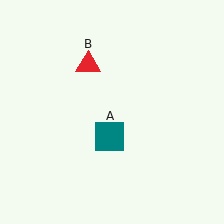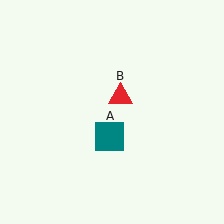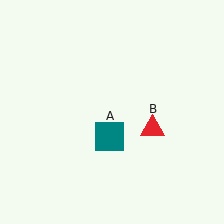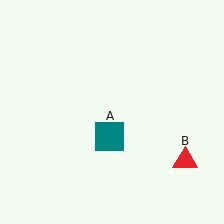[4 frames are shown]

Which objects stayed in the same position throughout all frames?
Teal square (object A) remained stationary.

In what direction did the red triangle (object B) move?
The red triangle (object B) moved down and to the right.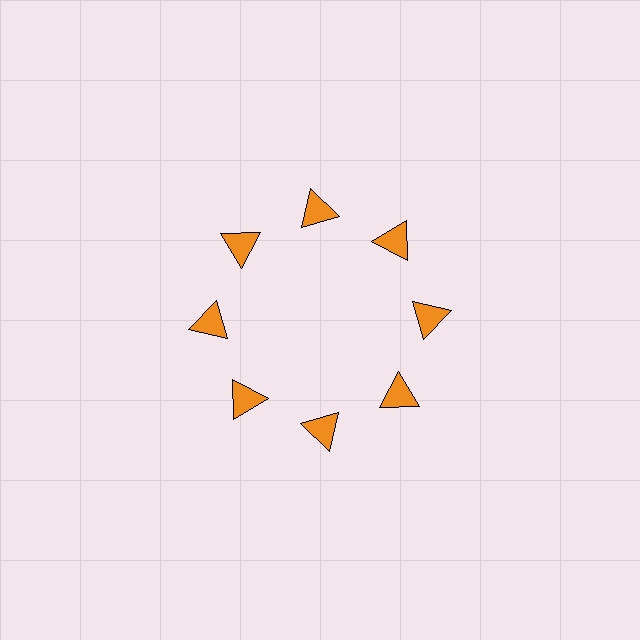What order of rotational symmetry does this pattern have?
This pattern has 8-fold rotational symmetry.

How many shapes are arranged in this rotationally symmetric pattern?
There are 8 shapes, arranged in 8 groups of 1.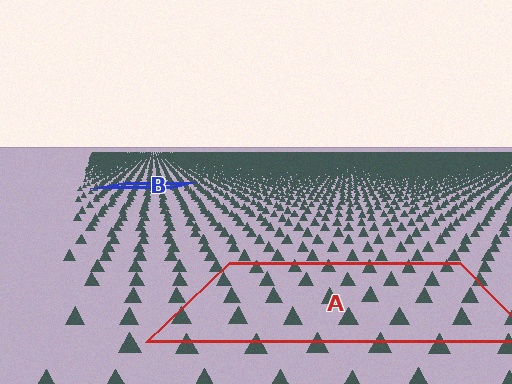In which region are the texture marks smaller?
The texture marks are smaller in region B, because it is farther away.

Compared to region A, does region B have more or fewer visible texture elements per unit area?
Region B has more texture elements per unit area — they are packed more densely because it is farther away.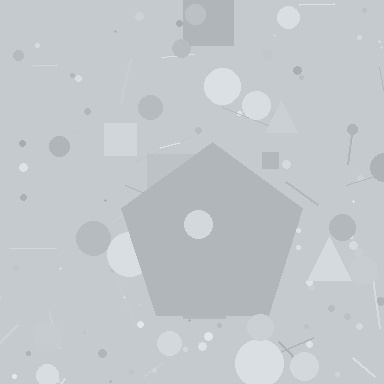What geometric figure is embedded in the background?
A pentagon is embedded in the background.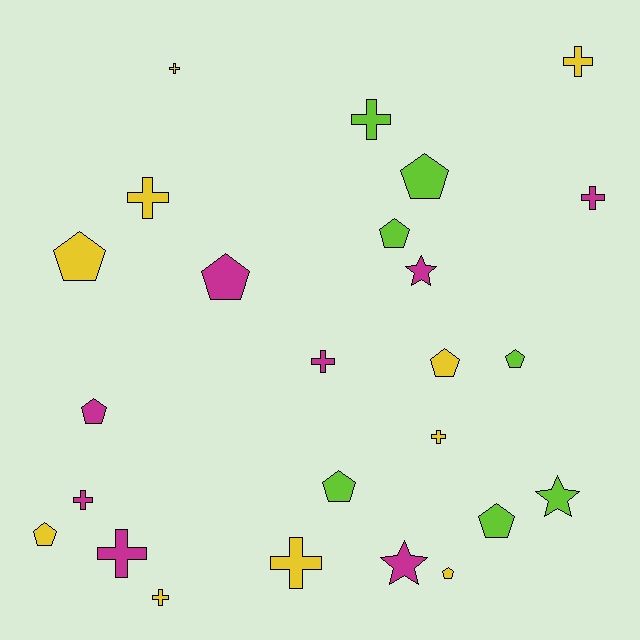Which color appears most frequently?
Yellow, with 10 objects.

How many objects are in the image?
There are 25 objects.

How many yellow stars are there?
There are no yellow stars.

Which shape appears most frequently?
Pentagon, with 11 objects.